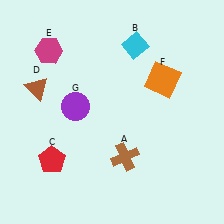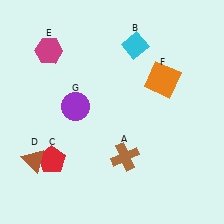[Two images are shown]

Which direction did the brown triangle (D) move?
The brown triangle (D) moved down.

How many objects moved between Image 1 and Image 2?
1 object moved between the two images.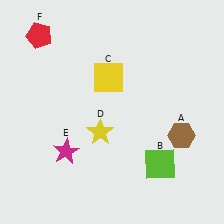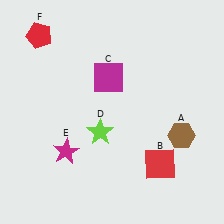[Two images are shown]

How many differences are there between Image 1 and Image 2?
There are 3 differences between the two images.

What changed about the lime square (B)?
In Image 1, B is lime. In Image 2, it changed to red.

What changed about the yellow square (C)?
In Image 1, C is yellow. In Image 2, it changed to magenta.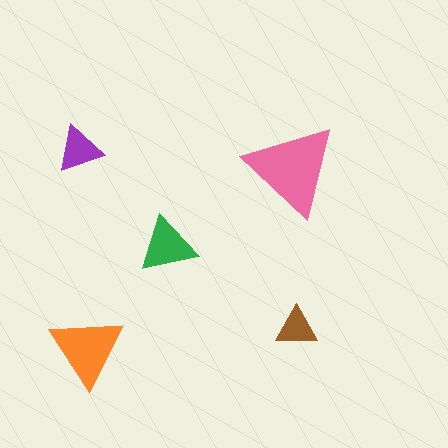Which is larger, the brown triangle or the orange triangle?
The orange one.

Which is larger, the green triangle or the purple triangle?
The green one.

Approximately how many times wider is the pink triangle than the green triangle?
About 1.5 times wider.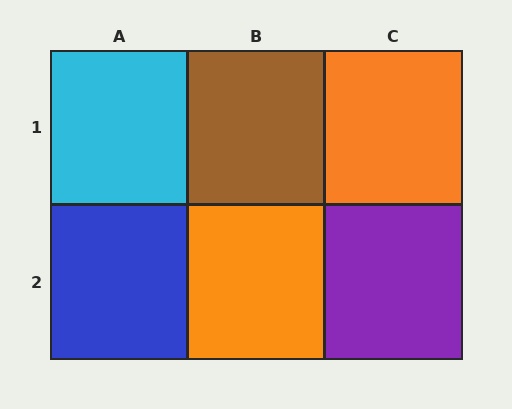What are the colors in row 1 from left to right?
Cyan, brown, orange.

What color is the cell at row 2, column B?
Orange.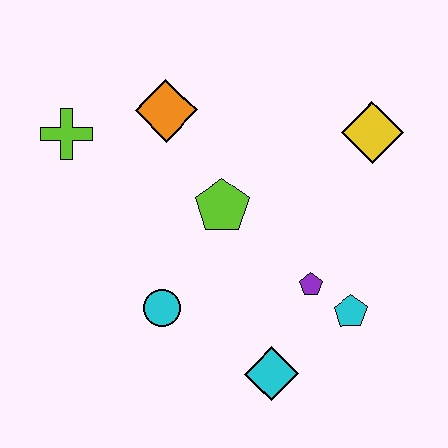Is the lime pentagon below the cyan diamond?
No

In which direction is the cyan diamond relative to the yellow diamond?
The cyan diamond is below the yellow diamond.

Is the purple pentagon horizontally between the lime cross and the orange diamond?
No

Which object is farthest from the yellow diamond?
The lime cross is farthest from the yellow diamond.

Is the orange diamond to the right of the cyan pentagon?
No